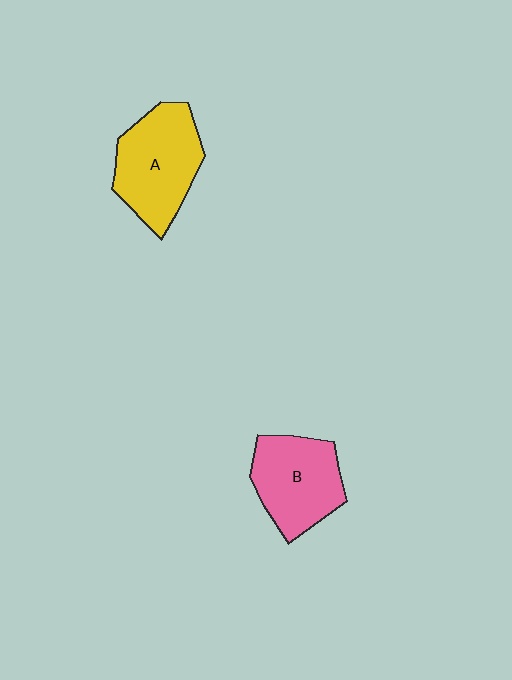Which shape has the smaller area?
Shape B (pink).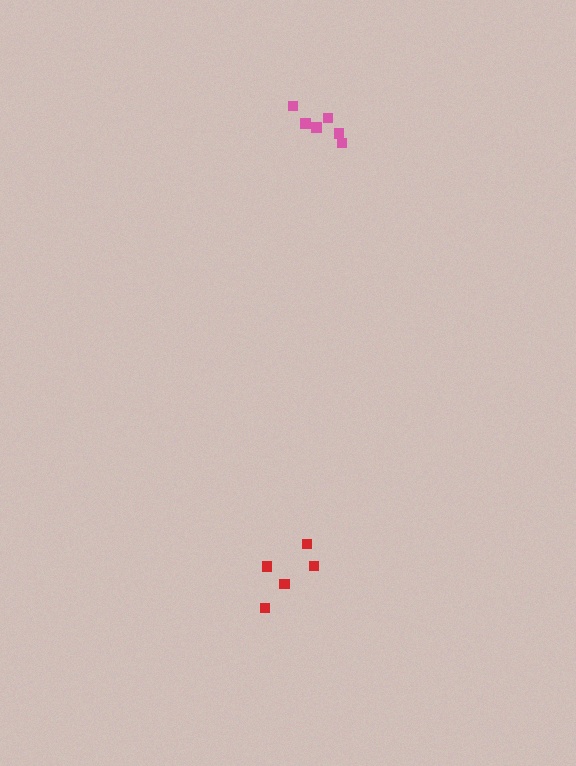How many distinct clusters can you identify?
There are 2 distinct clusters.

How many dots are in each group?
Group 1: 6 dots, Group 2: 5 dots (11 total).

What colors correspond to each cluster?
The clusters are colored: pink, red.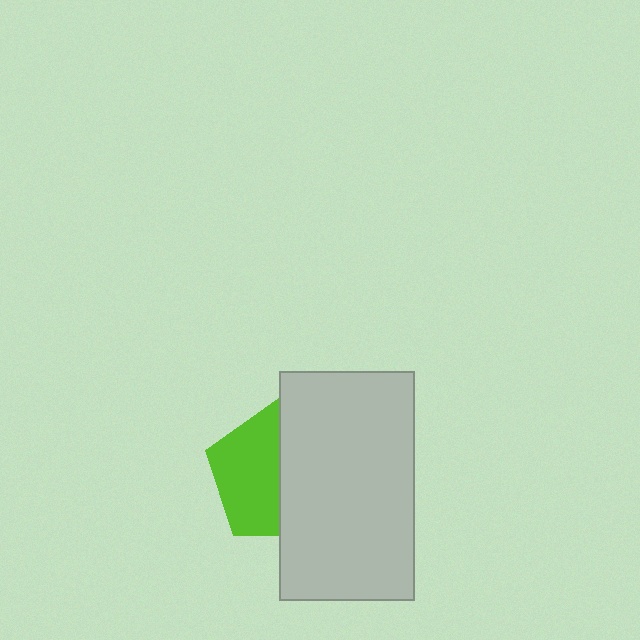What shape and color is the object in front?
The object in front is a light gray rectangle.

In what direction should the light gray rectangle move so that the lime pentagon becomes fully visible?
The light gray rectangle should move right. That is the shortest direction to clear the overlap and leave the lime pentagon fully visible.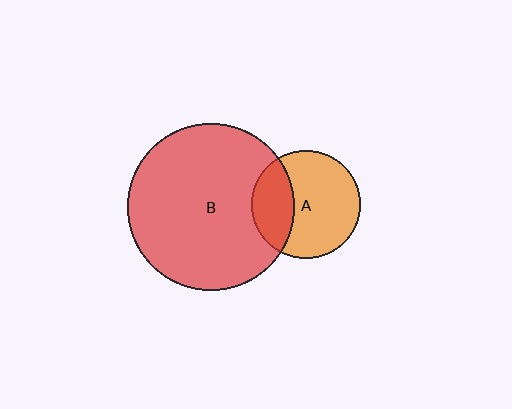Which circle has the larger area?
Circle B (red).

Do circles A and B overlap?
Yes.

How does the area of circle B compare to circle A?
Approximately 2.4 times.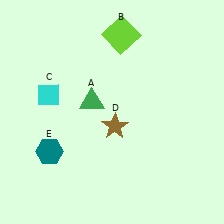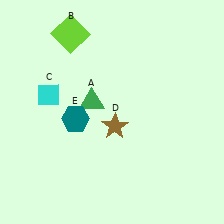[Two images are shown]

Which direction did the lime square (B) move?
The lime square (B) moved left.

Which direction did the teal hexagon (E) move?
The teal hexagon (E) moved up.